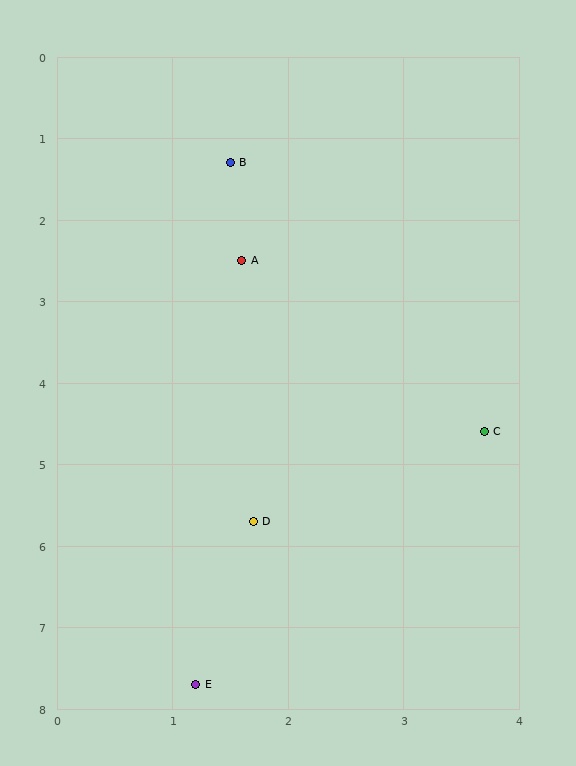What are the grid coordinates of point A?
Point A is at approximately (1.6, 2.5).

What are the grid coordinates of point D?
Point D is at approximately (1.7, 5.7).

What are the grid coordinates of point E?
Point E is at approximately (1.2, 7.7).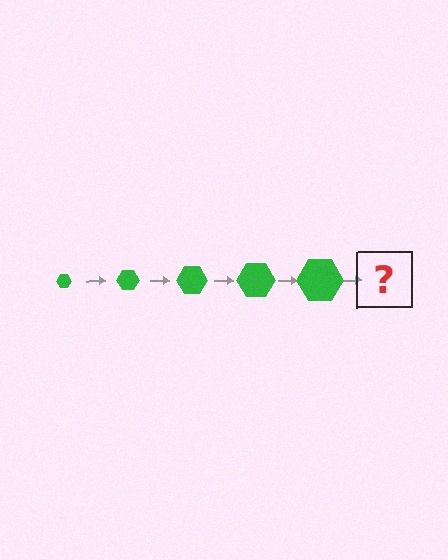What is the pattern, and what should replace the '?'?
The pattern is that the hexagon gets progressively larger each step. The '?' should be a green hexagon, larger than the previous one.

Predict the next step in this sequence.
The next step is a green hexagon, larger than the previous one.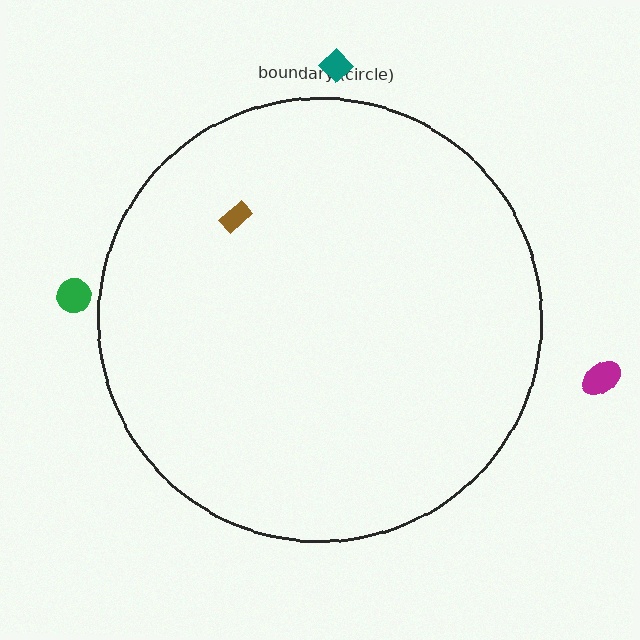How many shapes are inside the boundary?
1 inside, 3 outside.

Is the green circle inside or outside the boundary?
Outside.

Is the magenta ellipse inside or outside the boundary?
Outside.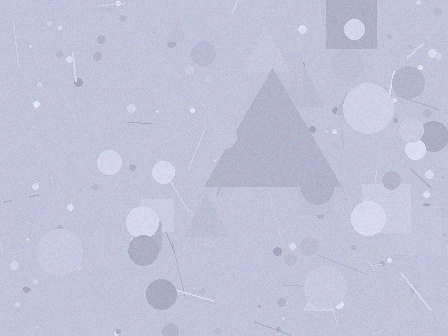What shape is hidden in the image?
A triangle is hidden in the image.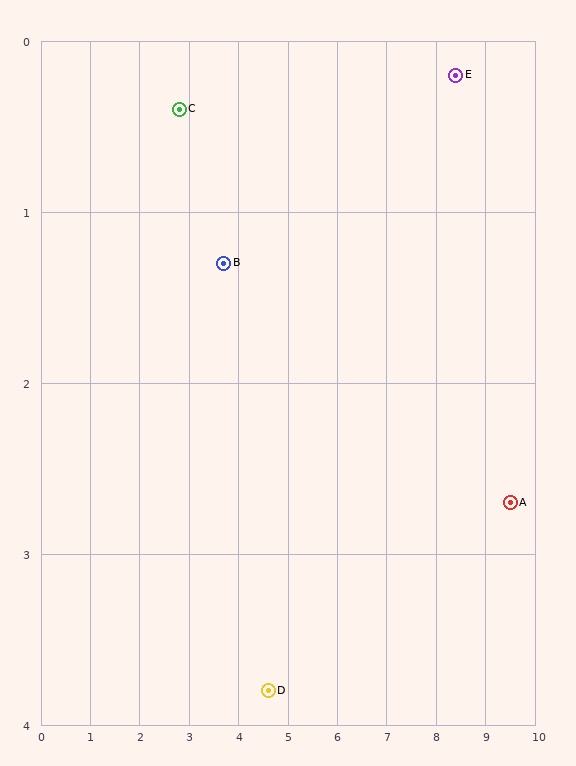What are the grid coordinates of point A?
Point A is at approximately (9.5, 2.7).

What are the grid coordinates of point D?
Point D is at approximately (4.6, 3.8).